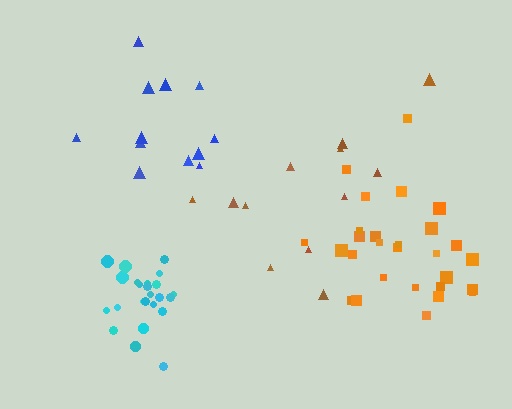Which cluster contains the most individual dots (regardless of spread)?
Orange (29).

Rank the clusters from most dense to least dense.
cyan, orange, blue, brown.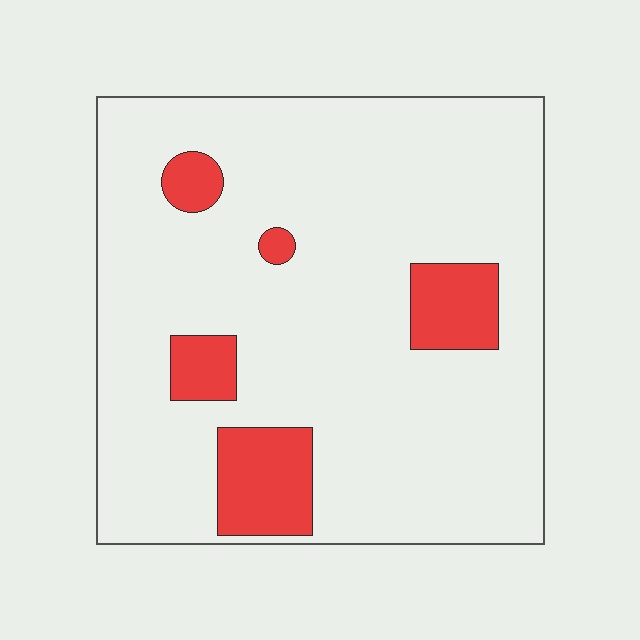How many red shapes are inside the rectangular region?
5.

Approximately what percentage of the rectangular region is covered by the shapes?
Approximately 15%.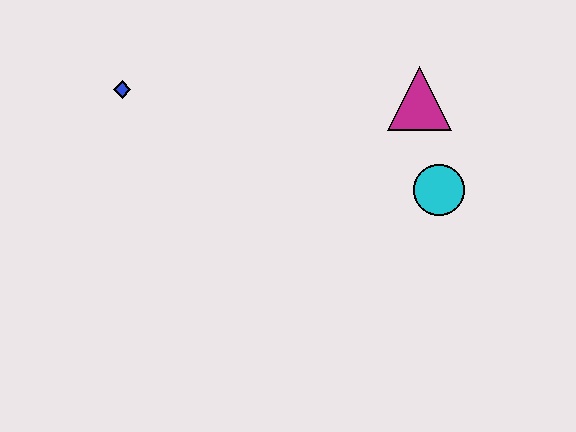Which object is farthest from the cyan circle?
The blue diamond is farthest from the cyan circle.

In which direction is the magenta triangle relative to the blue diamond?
The magenta triangle is to the right of the blue diamond.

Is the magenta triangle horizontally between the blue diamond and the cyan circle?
Yes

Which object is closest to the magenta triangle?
The cyan circle is closest to the magenta triangle.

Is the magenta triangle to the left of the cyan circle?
Yes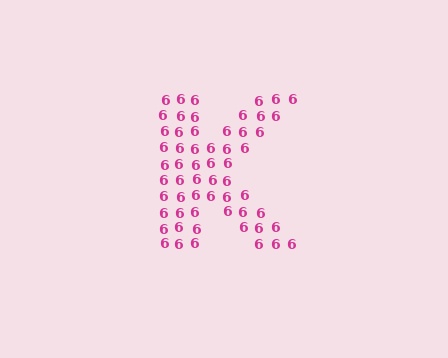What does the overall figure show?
The overall figure shows the letter K.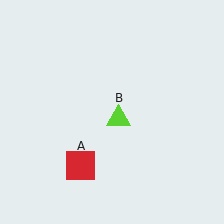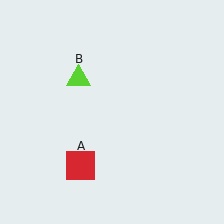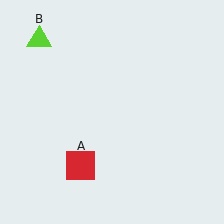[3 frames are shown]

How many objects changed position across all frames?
1 object changed position: lime triangle (object B).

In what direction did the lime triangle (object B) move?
The lime triangle (object B) moved up and to the left.